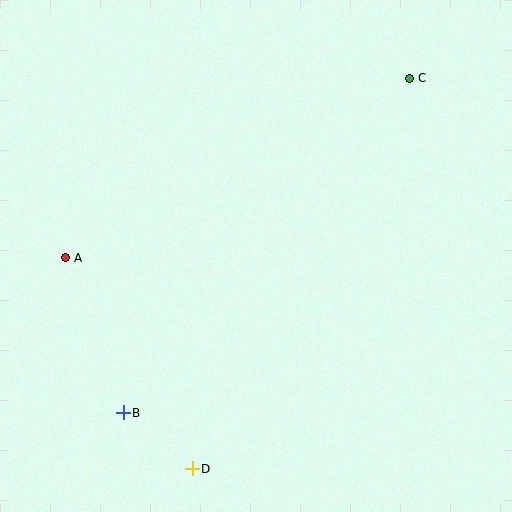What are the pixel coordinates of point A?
Point A is at (65, 258).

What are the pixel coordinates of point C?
Point C is at (409, 78).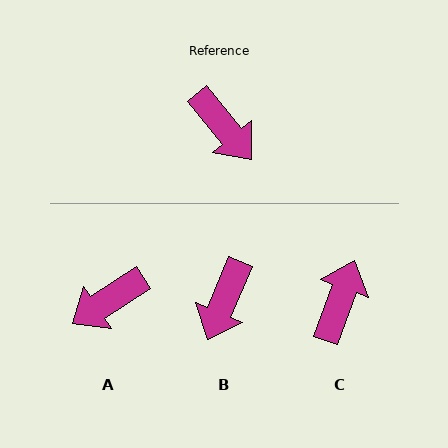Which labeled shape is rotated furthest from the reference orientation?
C, about 121 degrees away.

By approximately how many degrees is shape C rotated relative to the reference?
Approximately 121 degrees counter-clockwise.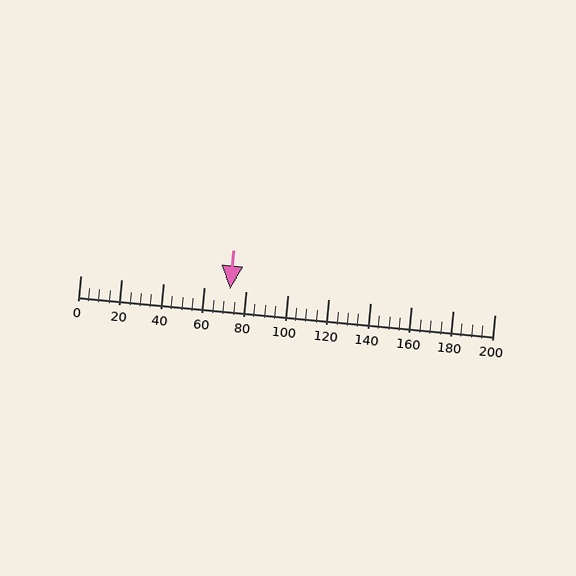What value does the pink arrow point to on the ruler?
The pink arrow points to approximately 72.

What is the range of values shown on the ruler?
The ruler shows values from 0 to 200.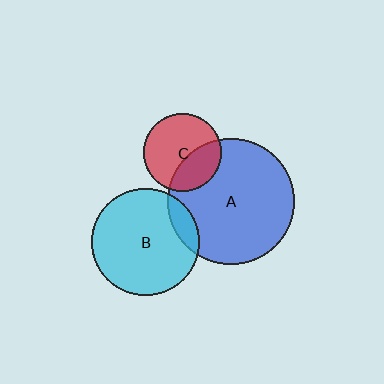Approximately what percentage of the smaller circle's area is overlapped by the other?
Approximately 35%.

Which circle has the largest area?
Circle A (blue).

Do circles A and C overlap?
Yes.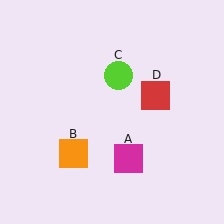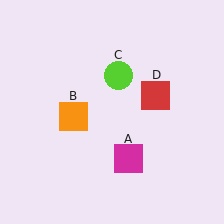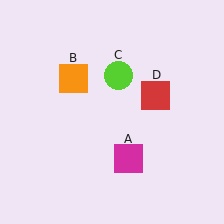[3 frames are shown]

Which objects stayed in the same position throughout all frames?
Magenta square (object A) and lime circle (object C) and red square (object D) remained stationary.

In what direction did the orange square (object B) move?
The orange square (object B) moved up.